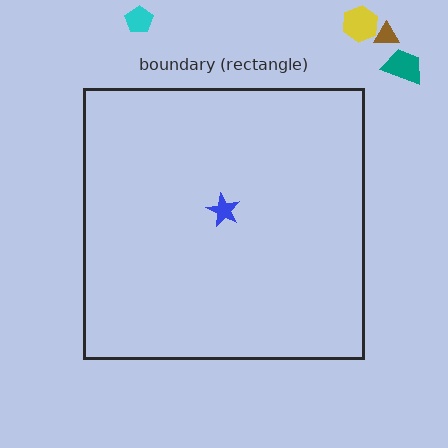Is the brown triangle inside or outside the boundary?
Outside.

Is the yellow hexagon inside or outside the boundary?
Outside.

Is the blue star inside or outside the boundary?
Inside.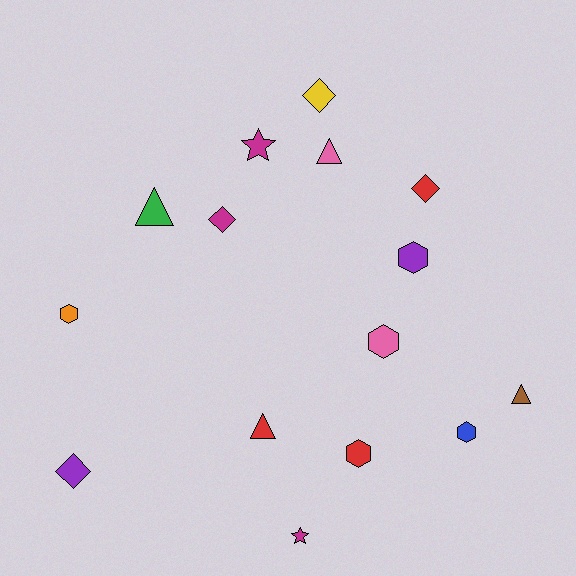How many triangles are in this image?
There are 4 triangles.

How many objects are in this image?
There are 15 objects.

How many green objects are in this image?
There is 1 green object.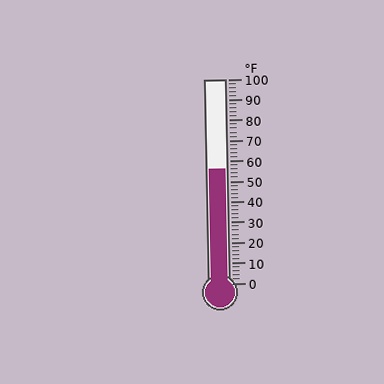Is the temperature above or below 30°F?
The temperature is above 30°F.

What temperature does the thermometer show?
The thermometer shows approximately 56°F.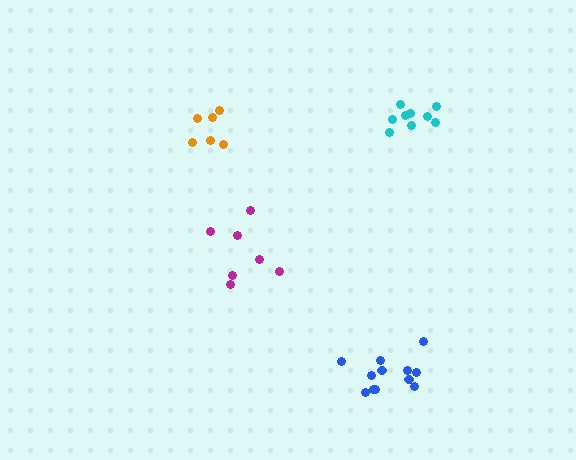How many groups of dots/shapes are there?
There are 4 groups.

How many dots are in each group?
Group 1: 12 dots, Group 2: 7 dots, Group 3: 6 dots, Group 4: 9 dots (34 total).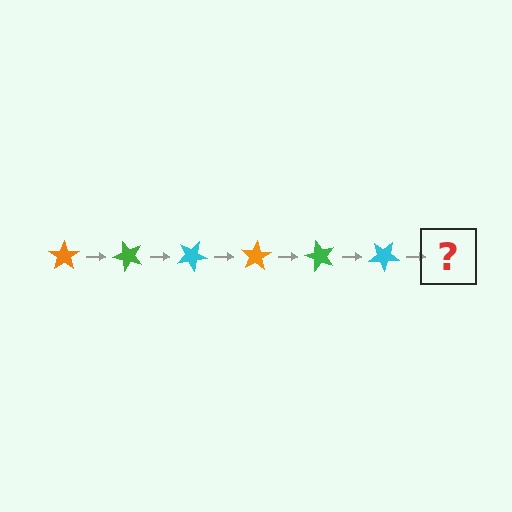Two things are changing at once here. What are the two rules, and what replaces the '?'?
The two rules are that it rotates 50 degrees each step and the color cycles through orange, green, and cyan. The '?' should be an orange star, rotated 300 degrees from the start.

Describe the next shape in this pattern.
It should be an orange star, rotated 300 degrees from the start.